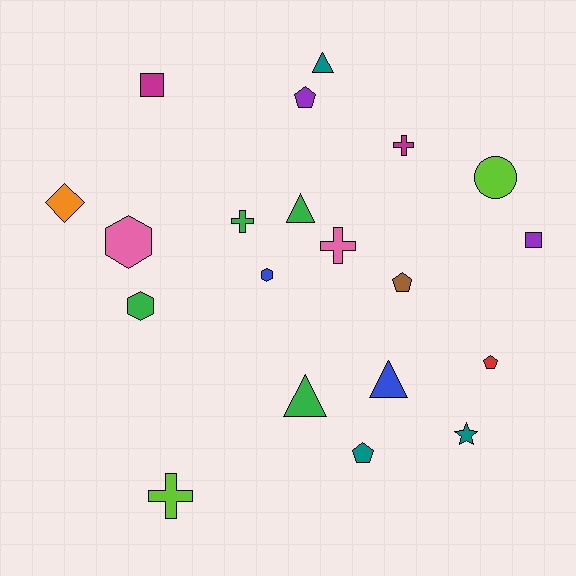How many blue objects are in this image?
There are 2 blue objects.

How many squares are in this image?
There are 2 squares.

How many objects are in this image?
There are 20 objects.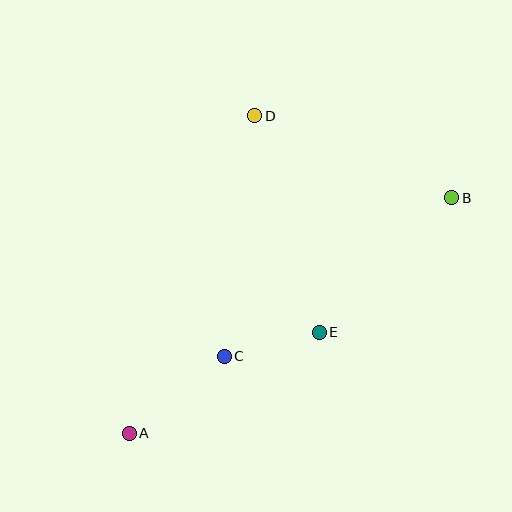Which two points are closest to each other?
Points C and E are closest to each other.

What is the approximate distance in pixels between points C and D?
The distance between C and D is approximately 242 pixels.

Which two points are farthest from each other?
Points A and B are farthest from each other.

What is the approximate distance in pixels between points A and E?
The distance between A and E is approximately 215 pixels.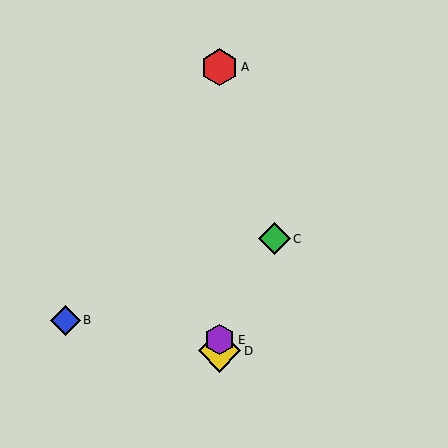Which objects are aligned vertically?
Objects A, D, E are aligned vertically.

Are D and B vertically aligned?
No, D is at x≈219 and B is at x≈65.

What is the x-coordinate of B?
Object B is at x≈65.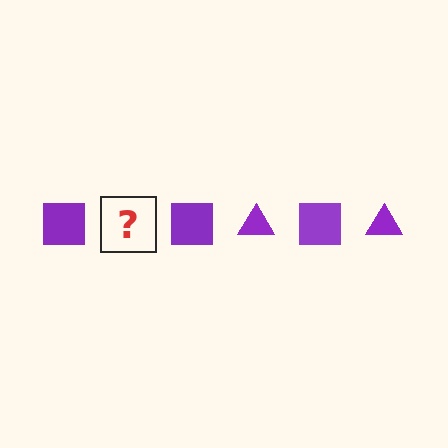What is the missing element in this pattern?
The missing element is a purple triangle.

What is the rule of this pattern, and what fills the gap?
The rule is that the pattern cycles through square, triangle shapes in purple. The gap should be filled with a purple triangle.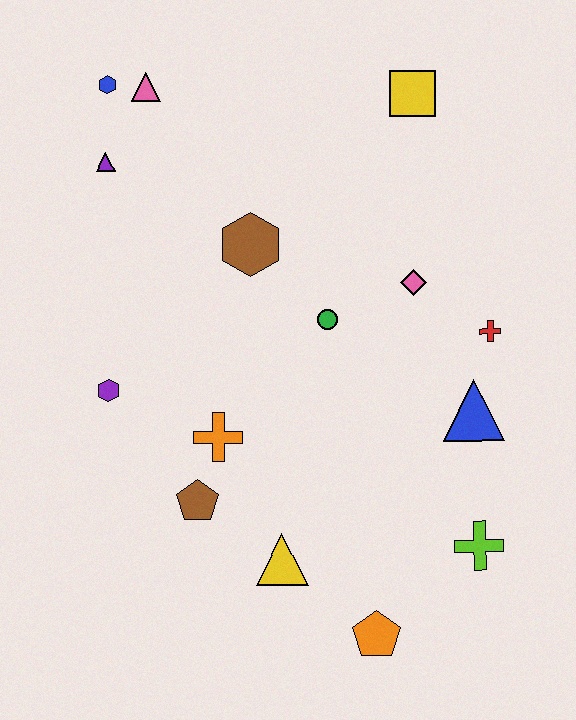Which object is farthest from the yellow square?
The orange pentagon is farthest from the yellow square.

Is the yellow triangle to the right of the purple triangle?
Yes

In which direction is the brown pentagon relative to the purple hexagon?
The brown pentagon is below the purple hexagon.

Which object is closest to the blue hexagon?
The pink triangle is closest to the blue hexagon.